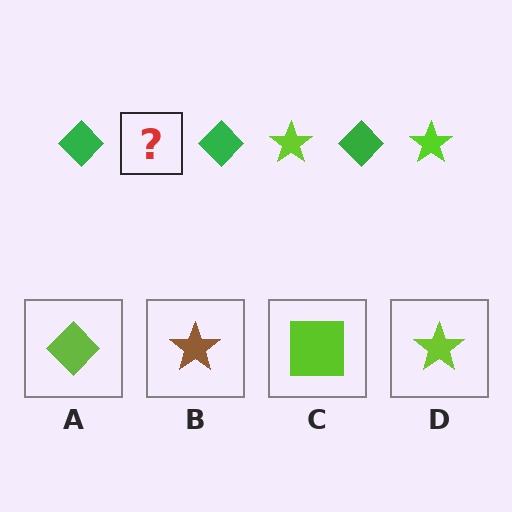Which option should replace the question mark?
Option D.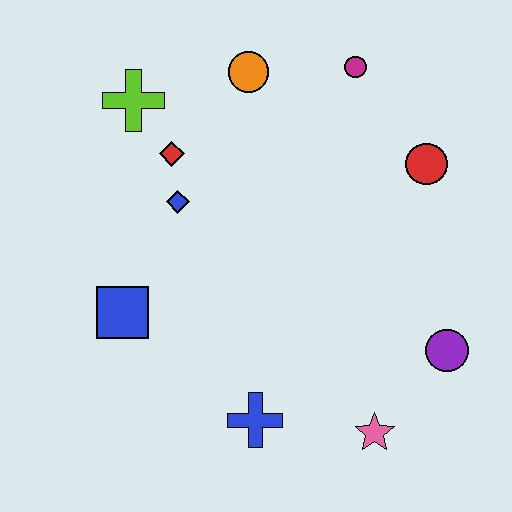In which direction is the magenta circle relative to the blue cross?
The magenta circle is above the blue cross.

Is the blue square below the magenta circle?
Yes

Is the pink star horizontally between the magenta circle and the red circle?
Yes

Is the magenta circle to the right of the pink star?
No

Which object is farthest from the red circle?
The blue square is farthest from the red circle.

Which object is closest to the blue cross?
The pink star is closest to the blue cross.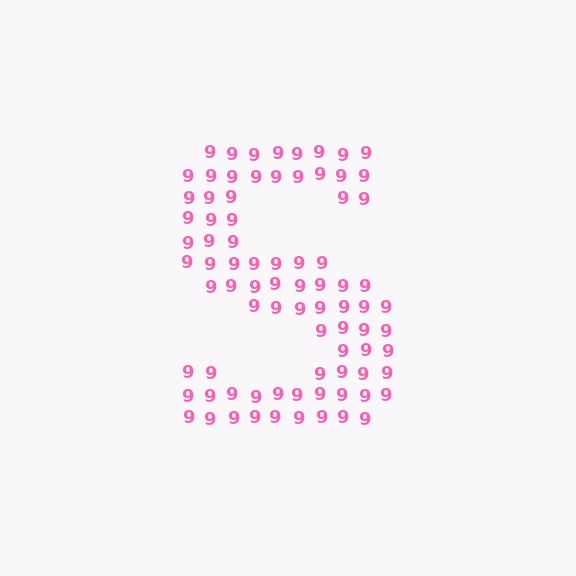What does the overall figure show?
The overall figure shows the letter S.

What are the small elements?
The small elements are digit 9's.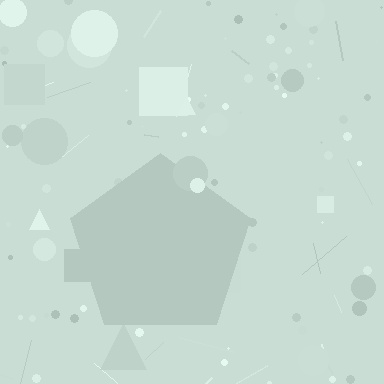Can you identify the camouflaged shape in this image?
The camouflaged shape is a pentagon.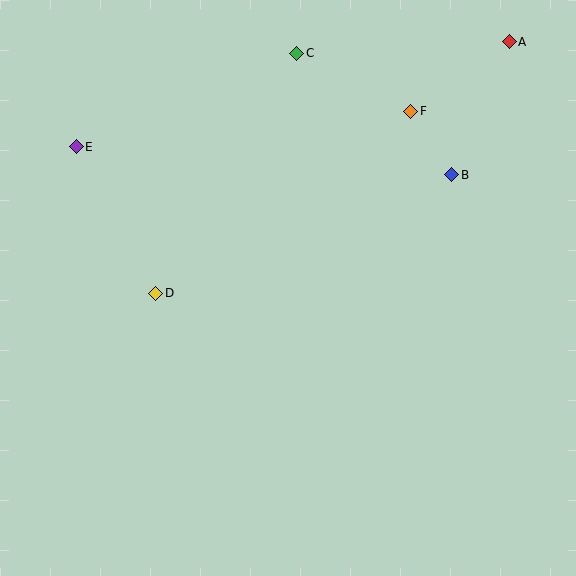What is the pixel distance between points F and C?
The distance between F and C is 128 pixels.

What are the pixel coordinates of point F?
Point F is at (411, 111).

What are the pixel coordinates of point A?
Point A is at (509, 42).